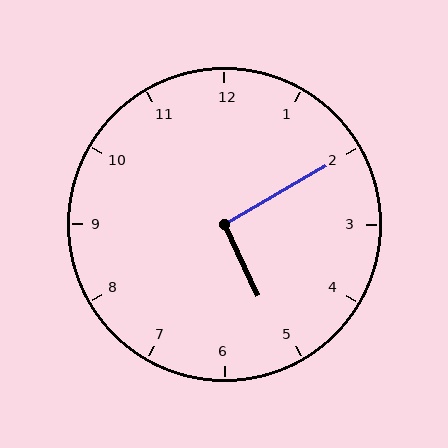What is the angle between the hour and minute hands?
Approximately 95 degrees.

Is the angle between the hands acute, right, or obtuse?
It is right.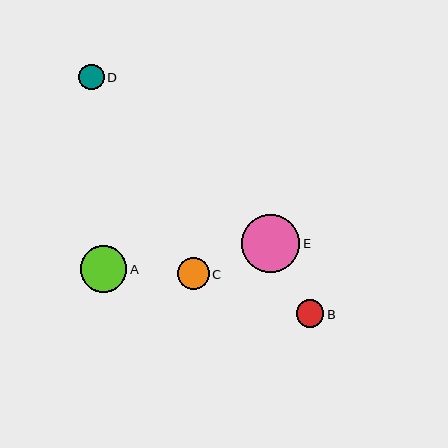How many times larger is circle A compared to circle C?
Circle A is approximately 1.5 times the size of circle C.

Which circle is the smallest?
Circle D is the smallest with a size of approximately 26 pixels.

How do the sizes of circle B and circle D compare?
Circle B and circle D are approximately the same size.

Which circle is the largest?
Circle E is the largest with a size of approximately 58 pixels.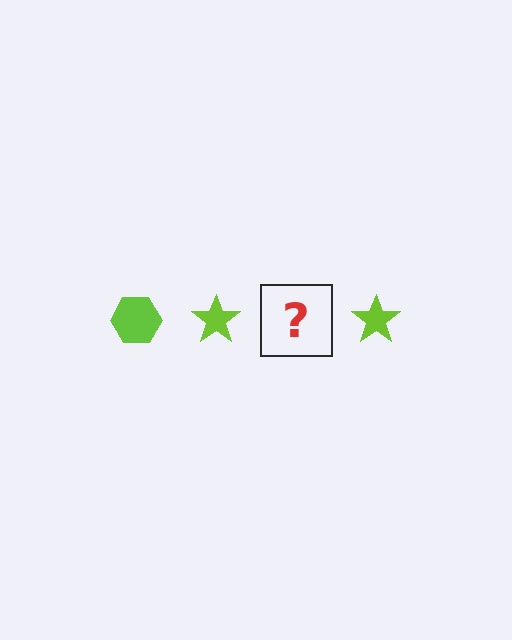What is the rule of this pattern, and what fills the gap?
The rule is that the pattern cycles through hexagon, star shapes in lime. The gap should be filled with a lime hexagon.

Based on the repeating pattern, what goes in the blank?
The blank should be a lime hexagon.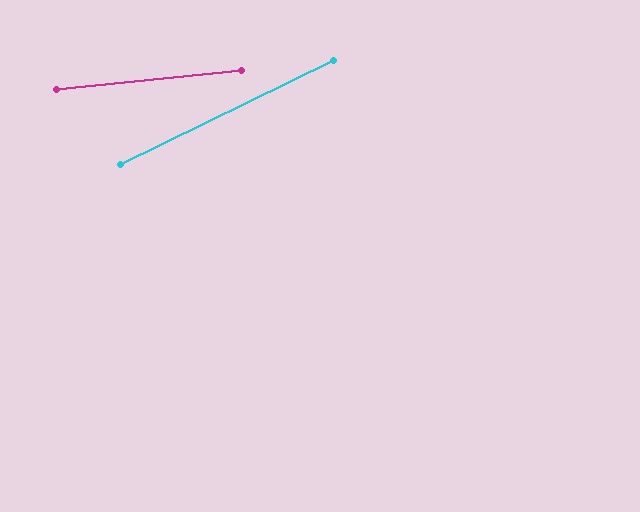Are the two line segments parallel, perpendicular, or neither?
Neither parallel nor perpendicular — they differ by about 20°.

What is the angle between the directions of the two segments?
Approximately 20 degrees.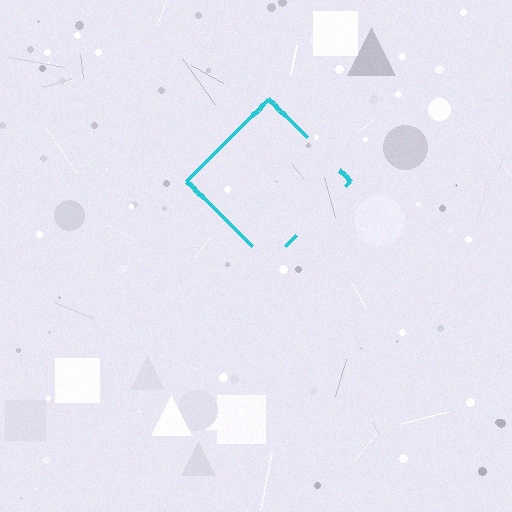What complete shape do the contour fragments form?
The contour fragments form a diamond.